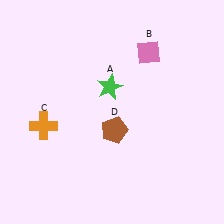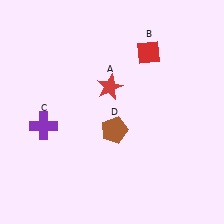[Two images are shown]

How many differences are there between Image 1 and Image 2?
There are 3 differences between the two images.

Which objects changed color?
A changed from green to red. B changed from pink to red. C changed from orange to purple.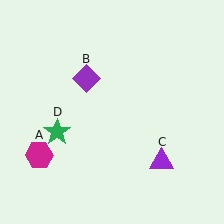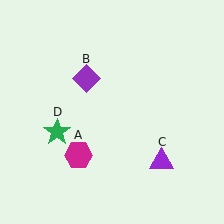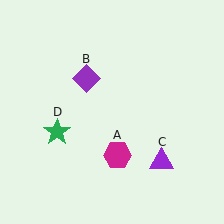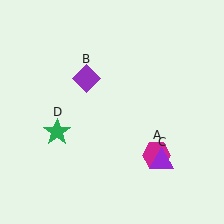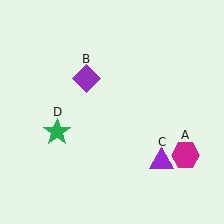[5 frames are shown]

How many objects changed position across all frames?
1 object changed position: magenta hexagon (object A).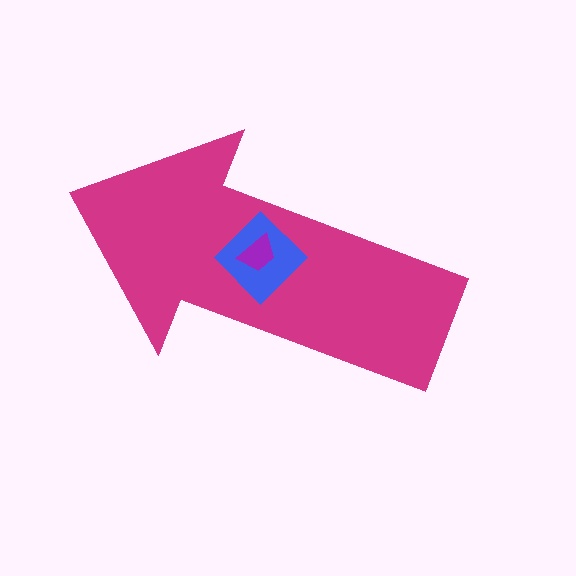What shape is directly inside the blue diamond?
The purple trapezoid.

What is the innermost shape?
The purple trapezoid.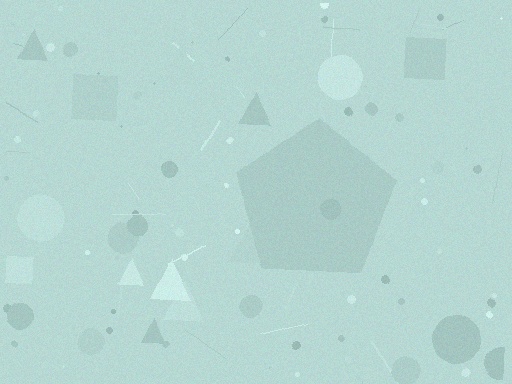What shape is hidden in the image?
A pentagon is hidden in the image.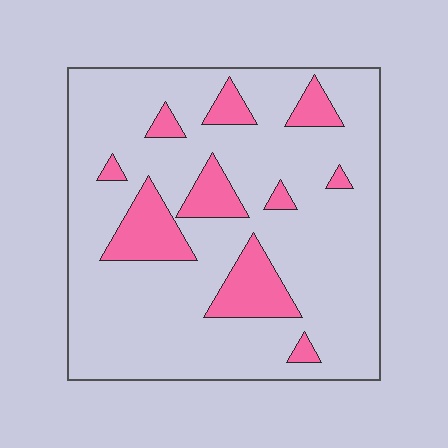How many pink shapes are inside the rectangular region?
10.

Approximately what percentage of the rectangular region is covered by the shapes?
Approximately 15%.